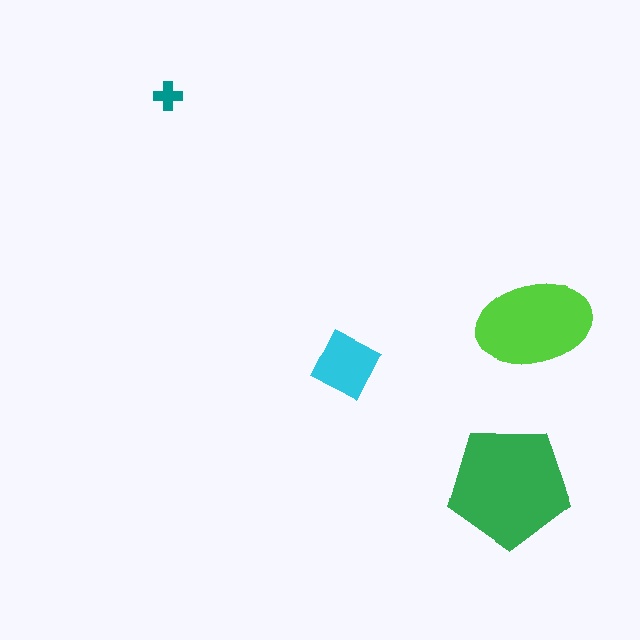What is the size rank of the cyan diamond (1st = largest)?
3rd.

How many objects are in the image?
There are 4 objects in the image.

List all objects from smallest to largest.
The teal cross, the cyan diamond, the lime ellipse, the green pentagon.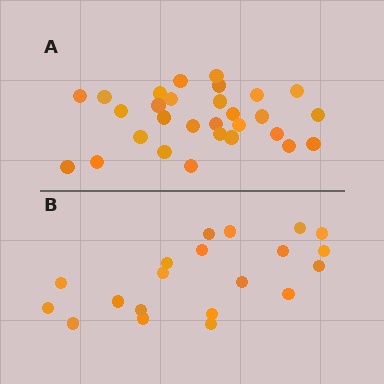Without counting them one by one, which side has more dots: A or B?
Region A (the top region) has more dots.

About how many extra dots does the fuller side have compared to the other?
Region A has roughly 8 or so more dots than region B.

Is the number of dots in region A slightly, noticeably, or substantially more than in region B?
Region A has substantially more. The ratio is roughly 1.4 to 1.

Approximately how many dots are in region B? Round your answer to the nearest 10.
About 20 dots.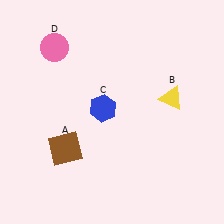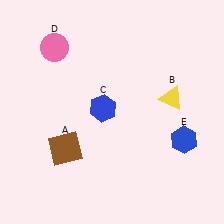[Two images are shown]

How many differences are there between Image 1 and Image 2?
There is 1 difference between the two images.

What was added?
A blue hexagon (E) was added in Image 2.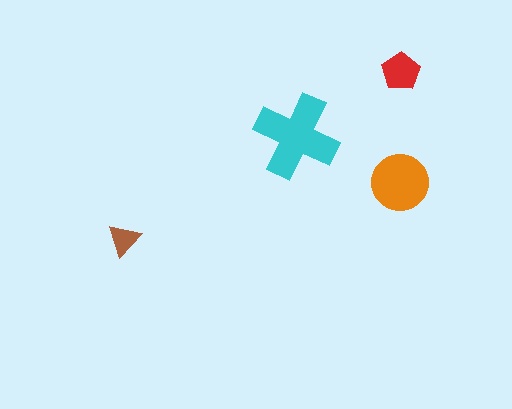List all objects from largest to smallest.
The cyan cross, the orange circle, the red pentagon, the brown triangle.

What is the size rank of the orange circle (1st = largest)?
2nd.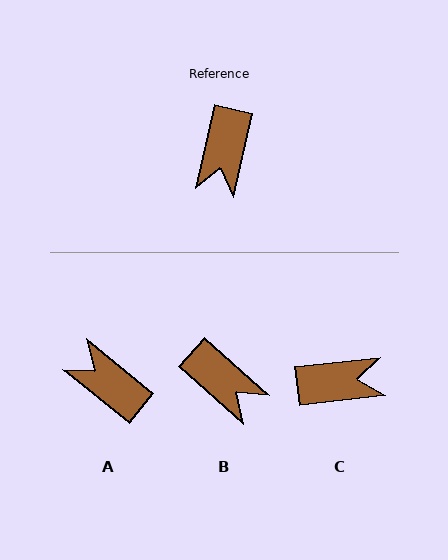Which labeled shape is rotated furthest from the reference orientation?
A, about 115 degrees away.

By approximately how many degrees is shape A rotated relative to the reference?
Approximately 115 degrees clockwise.